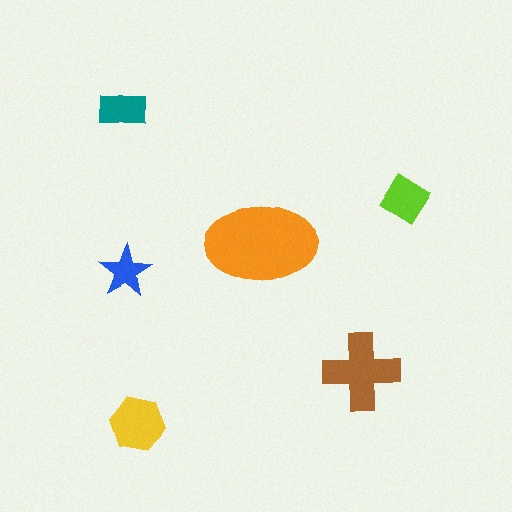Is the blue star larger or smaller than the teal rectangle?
Smaller.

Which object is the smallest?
The blue star.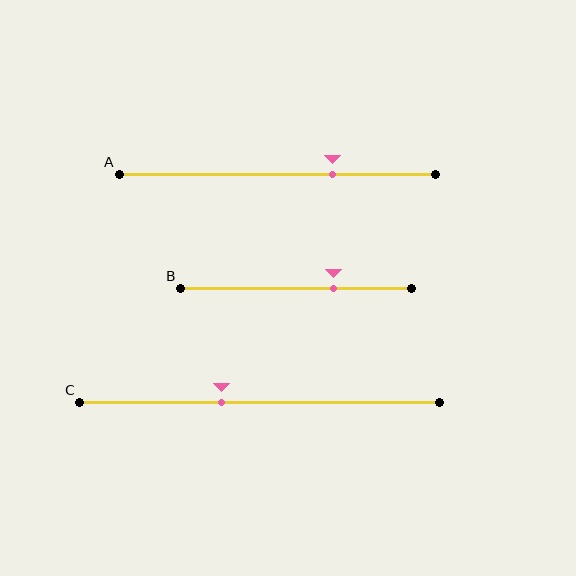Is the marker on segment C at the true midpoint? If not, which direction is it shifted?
No, the marker on segment C is shifted to the left by about 11% of the segment length.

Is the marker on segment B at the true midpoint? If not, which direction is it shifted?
No, the marker on segment B is shifted to the right by about 16% of the segment length.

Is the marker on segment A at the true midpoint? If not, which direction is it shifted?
No, the marker on segment A is shifted to the right by about 17% of the segment length.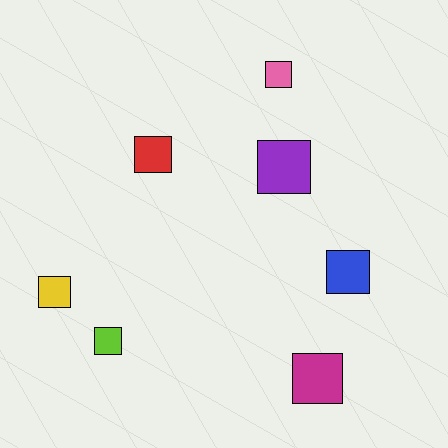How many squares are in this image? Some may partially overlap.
There are 7 squares.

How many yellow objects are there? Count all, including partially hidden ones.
There is 1 yellow object.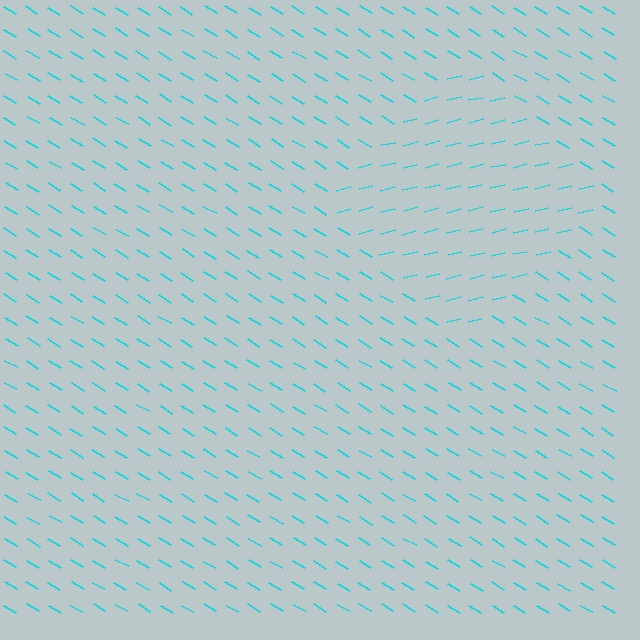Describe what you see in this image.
The image is filled with small cyan line segments. A diamond region in the image has lines oriented differently from the surrounding lines, creating a visible texture boundary.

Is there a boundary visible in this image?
Yes, there is a texture boundary formed by a change in line orientation.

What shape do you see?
I see a diamond.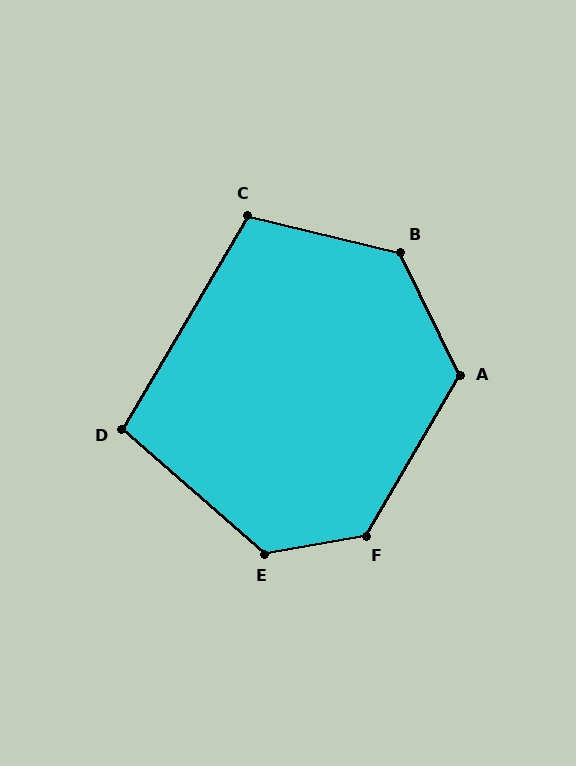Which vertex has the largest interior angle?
F, at approximately 130 degrees.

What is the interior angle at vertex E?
Approximately 129 degrees (obtuse).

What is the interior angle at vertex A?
Approximately 124 degrees (obtuse).